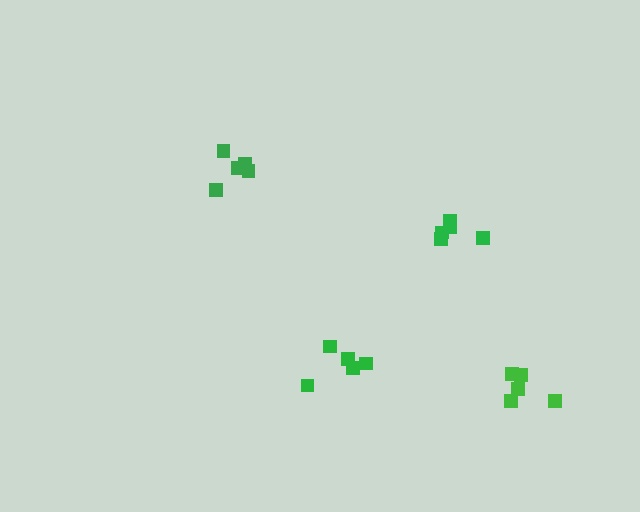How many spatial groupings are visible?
There are 4 spatial groupings.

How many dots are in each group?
Group 1: 5 dots, Group 2: 5 dots, Group 3: 5 dots, Group 4: 5 dots (20 total).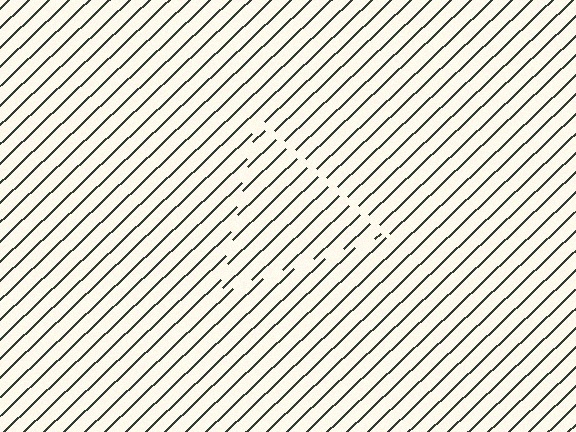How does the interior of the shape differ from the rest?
The interior of the shape contains the same grating, shifted by half a period — the contour is defined by the phase discontinuity where line-ends from the inner and outer gratings abut.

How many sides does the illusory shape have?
3 sides — the line-ends trace a triangle.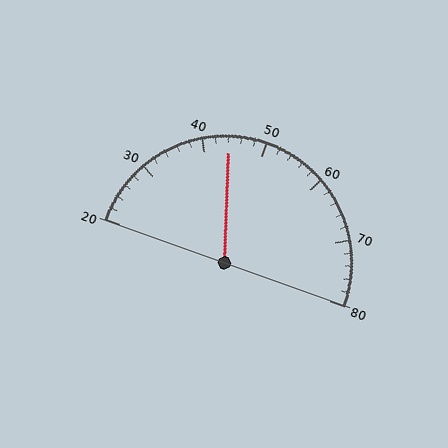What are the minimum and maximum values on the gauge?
The gauge ranges from 20 to 80.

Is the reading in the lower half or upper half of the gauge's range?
The reading is in the lower half of the range (20 to 80).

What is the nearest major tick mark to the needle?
The nearest major tick mark is 40.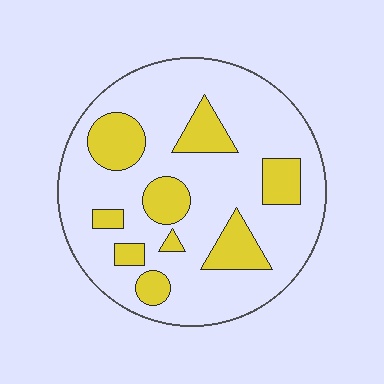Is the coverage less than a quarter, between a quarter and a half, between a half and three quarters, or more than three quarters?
Less than a quarter.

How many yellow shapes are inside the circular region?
9.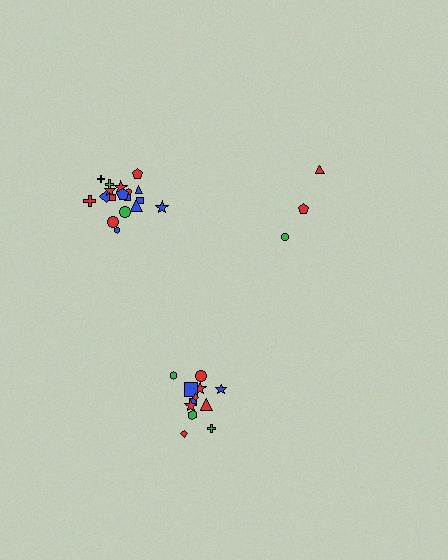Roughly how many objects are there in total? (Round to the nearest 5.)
Roughly 35 objects in total.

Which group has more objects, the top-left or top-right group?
The top-left group.